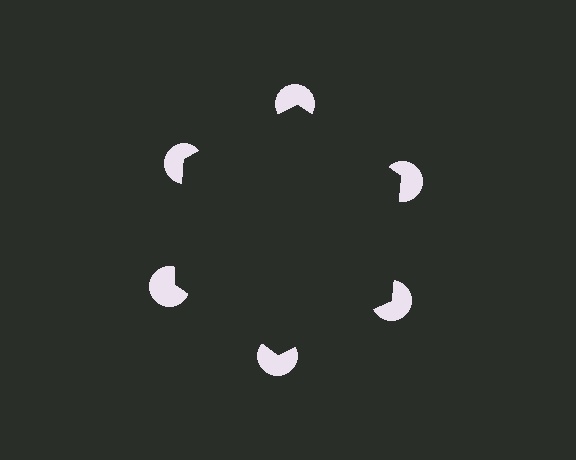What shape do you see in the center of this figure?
An illusory hexagon — its edges are inferred from the aligned wedge cuts in the pac-man discs, not physically drawn.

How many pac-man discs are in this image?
There are 6 — one at each vertex of the illusory hexagon.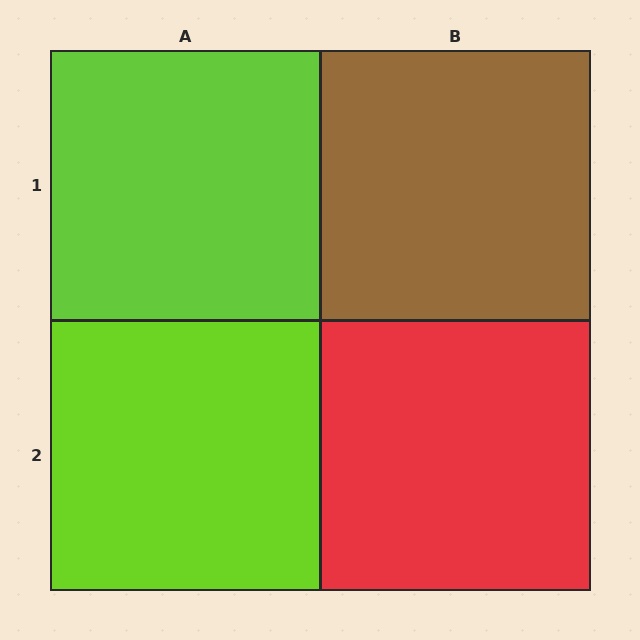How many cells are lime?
2 cells are lime.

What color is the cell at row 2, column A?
Lime.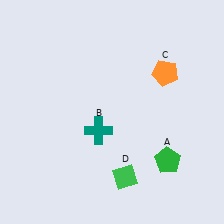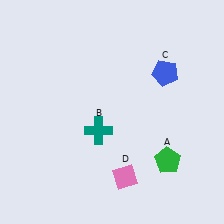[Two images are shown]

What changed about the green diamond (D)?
In Image 1, D is green. In Image 2, it changed to pink.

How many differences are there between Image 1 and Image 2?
There are 2 differences between the two images.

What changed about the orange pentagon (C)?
In Image 1, C is orange. In Image 2, it changed to blue.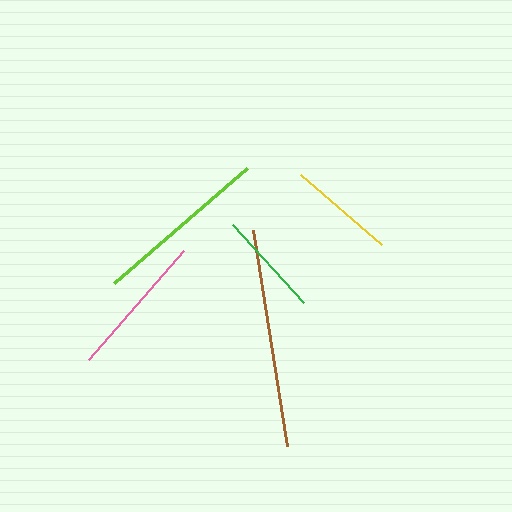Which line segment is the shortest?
The green line is the shortest at approximately 106 pixels.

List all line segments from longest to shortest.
From longest to shortest: brown, lime, pink, yellow, green.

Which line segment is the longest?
The brown line is the longest at approximately 219 pixels.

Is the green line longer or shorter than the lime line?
The lime line is longer than the green line.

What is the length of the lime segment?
The lime segment is approximately 176 pixels long.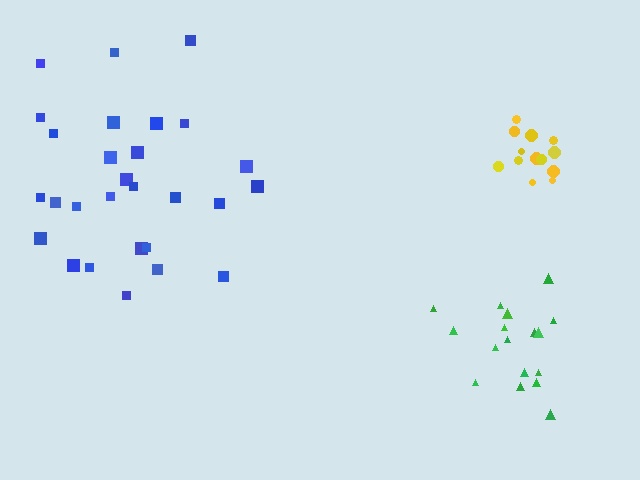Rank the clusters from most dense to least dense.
yellow, green, blue.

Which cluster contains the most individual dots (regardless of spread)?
Blue (28).